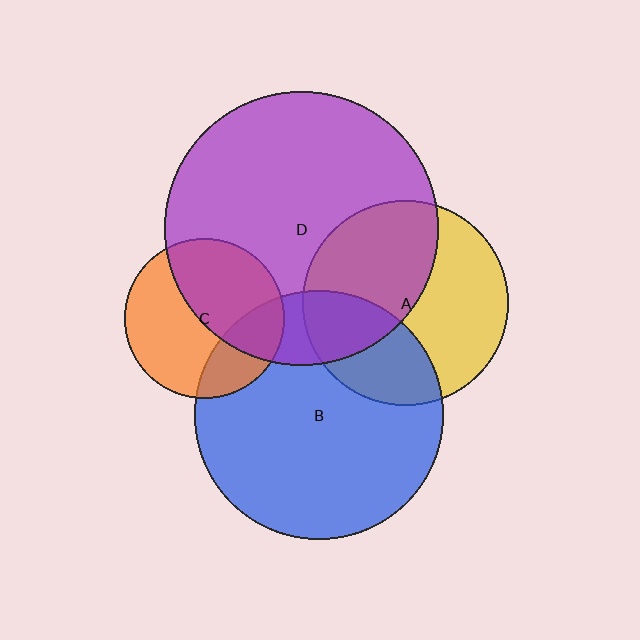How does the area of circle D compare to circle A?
Approximately 1.8 times.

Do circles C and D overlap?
Yes.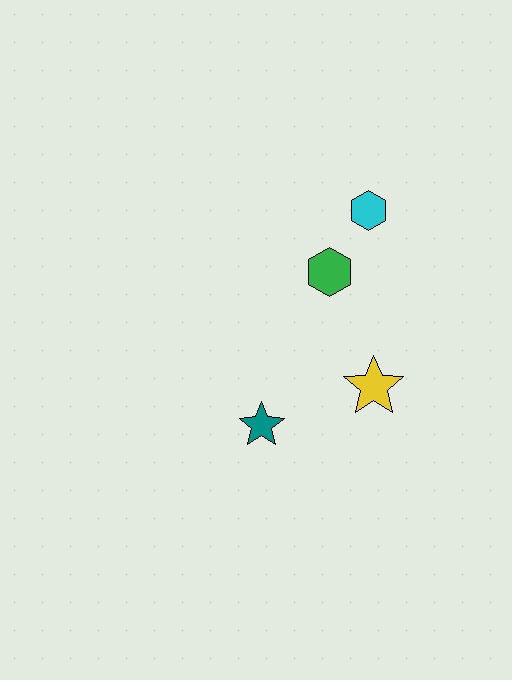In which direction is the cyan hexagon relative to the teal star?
The cyan hexagon is above the teal star.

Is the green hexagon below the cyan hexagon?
Yes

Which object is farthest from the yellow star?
The cyan hexagon is farthest from the yellow star.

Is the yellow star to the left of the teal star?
No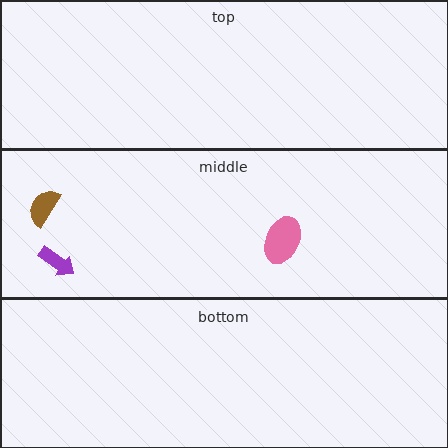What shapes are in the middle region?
The pink ellipse, the brown semicircle, the purple arrow.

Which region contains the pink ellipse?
The middle region.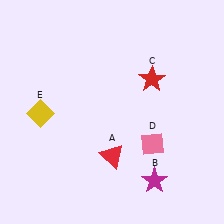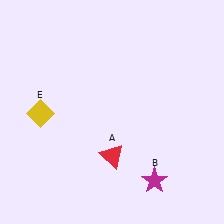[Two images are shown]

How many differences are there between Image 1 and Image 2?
There are 2 differences between the two images.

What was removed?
The pink diamond (D), the red star (C) were removed in Image 2.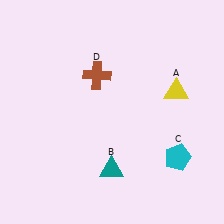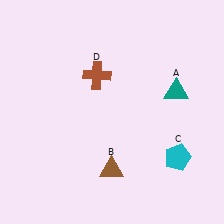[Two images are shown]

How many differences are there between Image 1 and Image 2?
There are 2 differences between the two images.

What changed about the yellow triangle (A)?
In Image 1, A is yellow. In Image 2, it changed to teal.